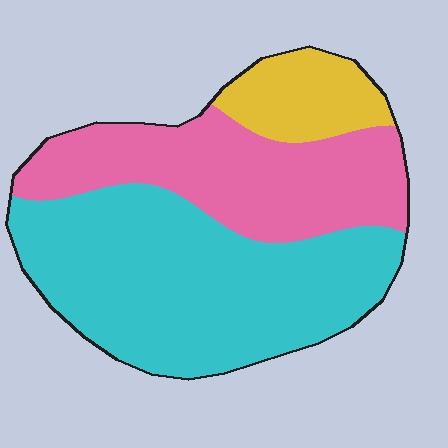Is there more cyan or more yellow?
Cyan.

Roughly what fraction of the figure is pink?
Pink covers about 35% of the figure.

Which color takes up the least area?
Yellow, at roughly 15%.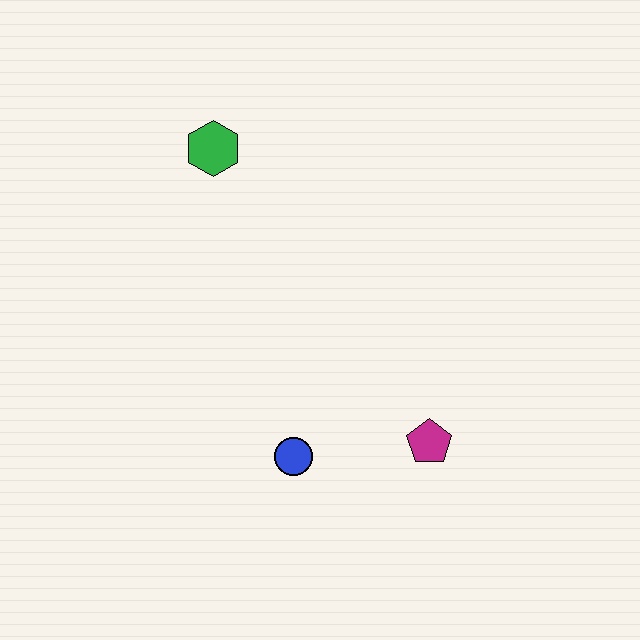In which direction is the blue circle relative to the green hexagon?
The blue circle is below the green hexagon.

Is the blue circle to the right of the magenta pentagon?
No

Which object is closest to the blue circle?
The magenta pentagon is closest to the blue circle.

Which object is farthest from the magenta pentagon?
The green hexagon is farthest from the magenta pentagon.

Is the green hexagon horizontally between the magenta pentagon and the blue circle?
No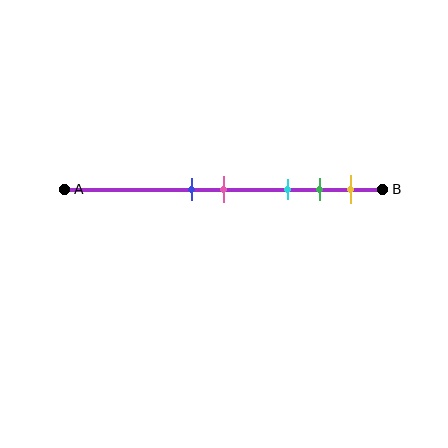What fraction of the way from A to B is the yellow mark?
The yellow mark is approximately 90% (0.9) of the way from A to B.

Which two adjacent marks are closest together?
The blue and pink marks are the closest adjacent pair.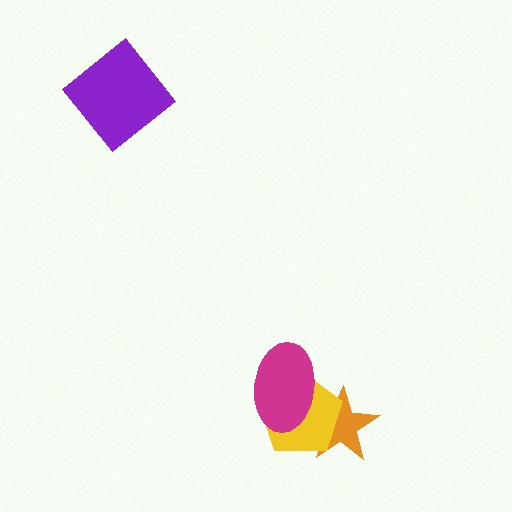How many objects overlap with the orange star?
2 objects overlap with the orange star.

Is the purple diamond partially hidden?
No, no other shape covers it.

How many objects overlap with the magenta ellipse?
2 objects overlap with the magenta ellipse.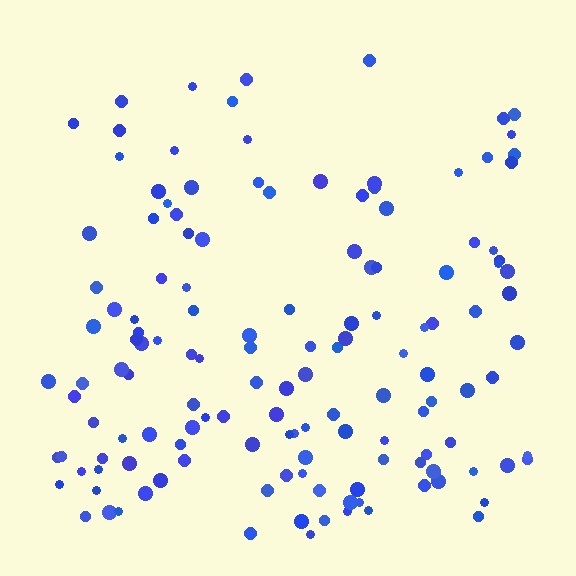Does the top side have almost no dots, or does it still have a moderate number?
Still a moderate number, just noticeably fewer than the bottom.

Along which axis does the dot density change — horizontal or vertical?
Vertical.